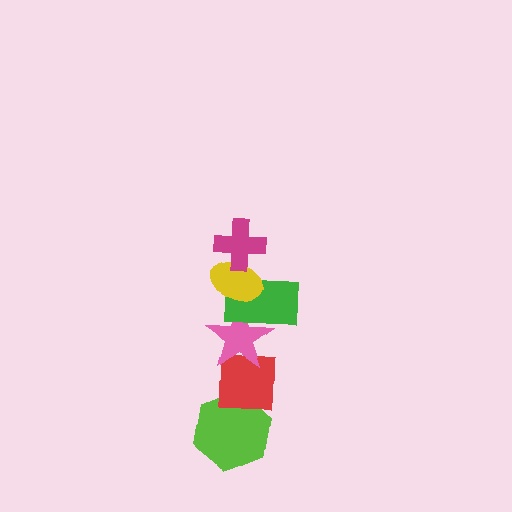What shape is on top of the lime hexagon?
The red square is on top of the lime hexagon.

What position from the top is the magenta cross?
The magenta cross is 1st from the top.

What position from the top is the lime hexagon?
The lime hexagon is 6th from the top.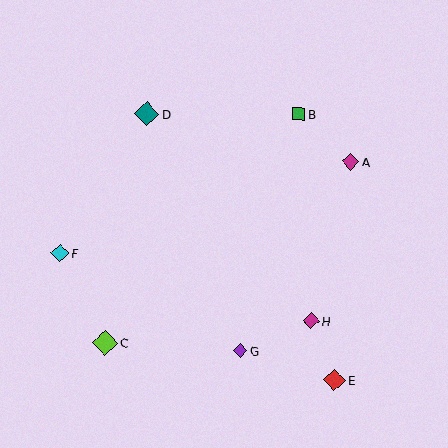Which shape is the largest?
The lime diamond (labeled C) is the largest.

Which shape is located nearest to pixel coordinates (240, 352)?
The purple diamond (labeled G) at (240, 351) is nearest to that location.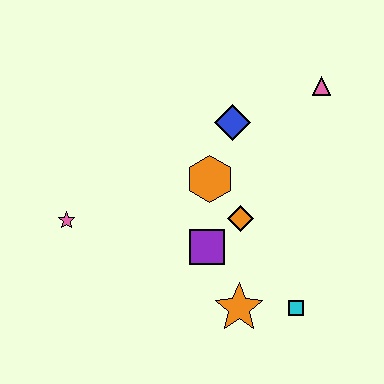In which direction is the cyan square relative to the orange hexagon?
The cyan square is below the orange hexagon.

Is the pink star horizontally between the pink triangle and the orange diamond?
No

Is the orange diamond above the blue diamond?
No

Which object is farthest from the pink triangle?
The pink star is farthest from the pink triangle.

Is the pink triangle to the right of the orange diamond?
Yes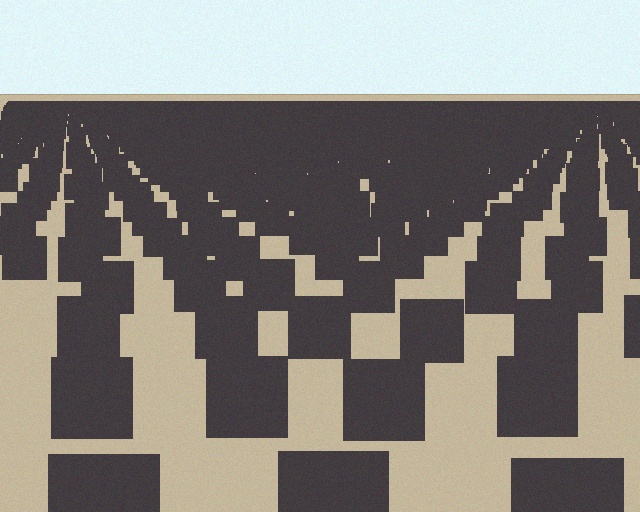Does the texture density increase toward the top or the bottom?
Density increases toward the top.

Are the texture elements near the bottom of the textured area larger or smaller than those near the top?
Larger. Near the bottom, elements are closer to the viewer and appear at a bigger on-screen size.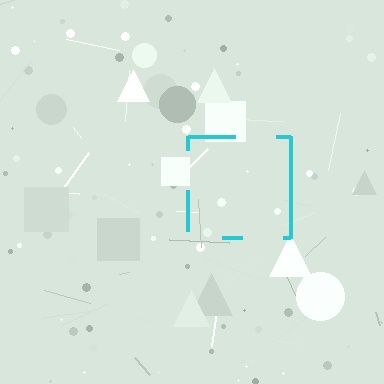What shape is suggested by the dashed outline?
The dashed outline suggests a square.